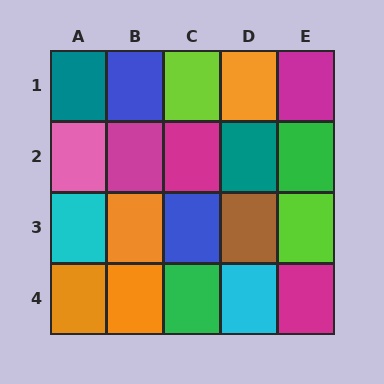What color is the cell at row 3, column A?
Cyan.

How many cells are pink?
1 cell is pink.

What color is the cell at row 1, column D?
Orange.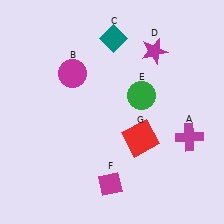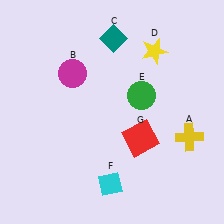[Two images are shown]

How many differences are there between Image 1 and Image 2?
There are 3 differences between the two images.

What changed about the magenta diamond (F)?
In Image 1, F is magenta. In Image 2, it changed to cyan.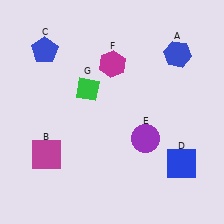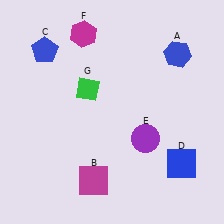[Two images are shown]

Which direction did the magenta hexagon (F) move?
The magenta hexagon (F) moved up.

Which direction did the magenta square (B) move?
The magenta square (B) moved right.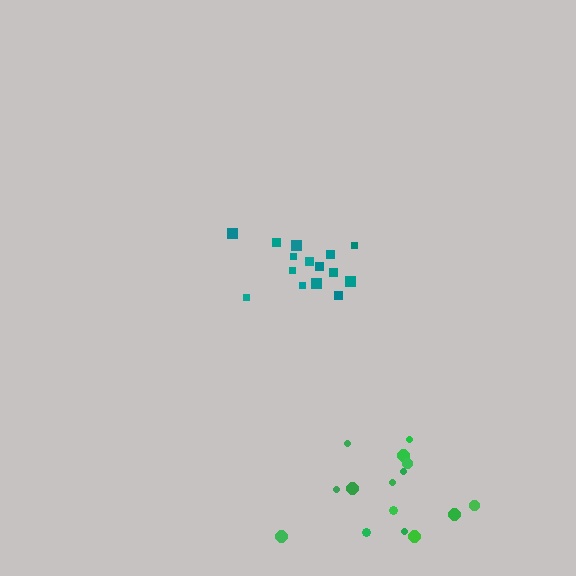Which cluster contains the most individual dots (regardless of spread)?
Teal (15).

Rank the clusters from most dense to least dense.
teal, green.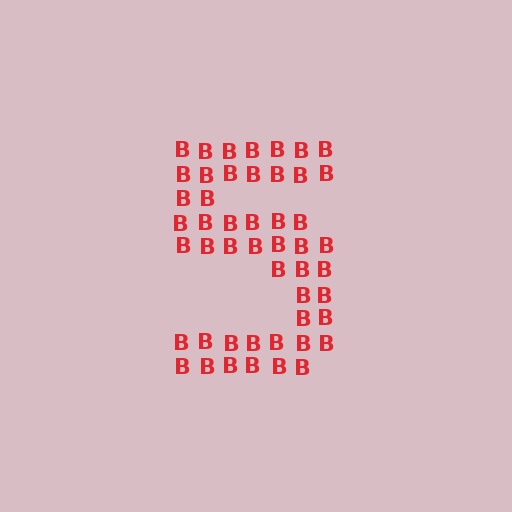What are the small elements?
The small elements are letter B's.